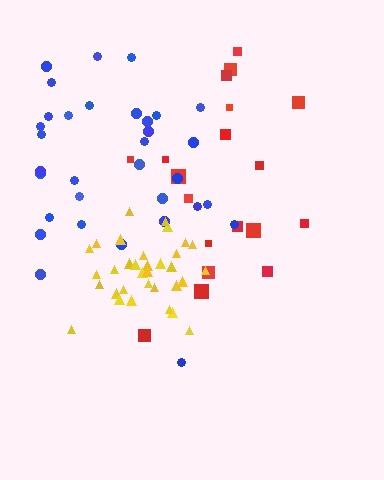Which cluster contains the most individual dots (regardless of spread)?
Blue (33).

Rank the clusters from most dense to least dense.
yellow, blue, red.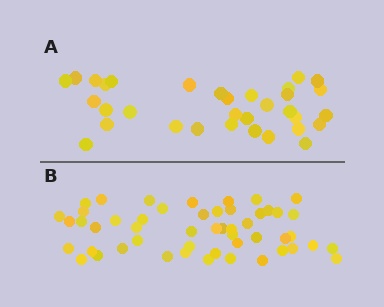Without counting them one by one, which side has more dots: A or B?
Region B (the bottom region) has more dots.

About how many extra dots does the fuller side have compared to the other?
Region B has approximately 20 more dots than region A.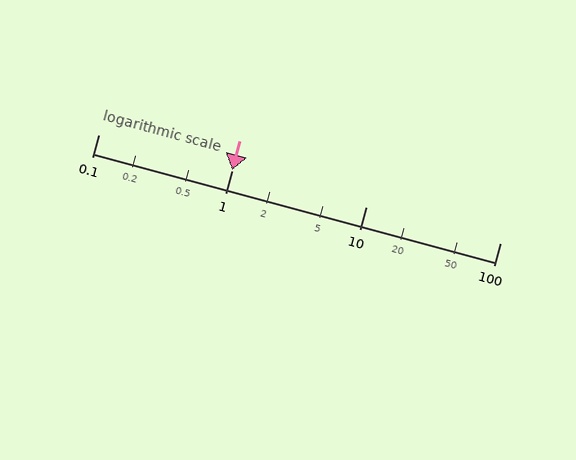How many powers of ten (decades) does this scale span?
The scale spans 3 decades, from 0.1 to 100.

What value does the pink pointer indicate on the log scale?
The pointer indicates approximately 1.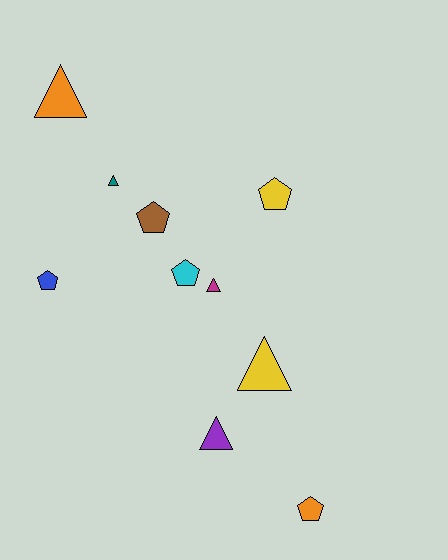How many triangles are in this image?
There are 5 triangles.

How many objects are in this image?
There are 10 objects.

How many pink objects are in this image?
There are no pink objects.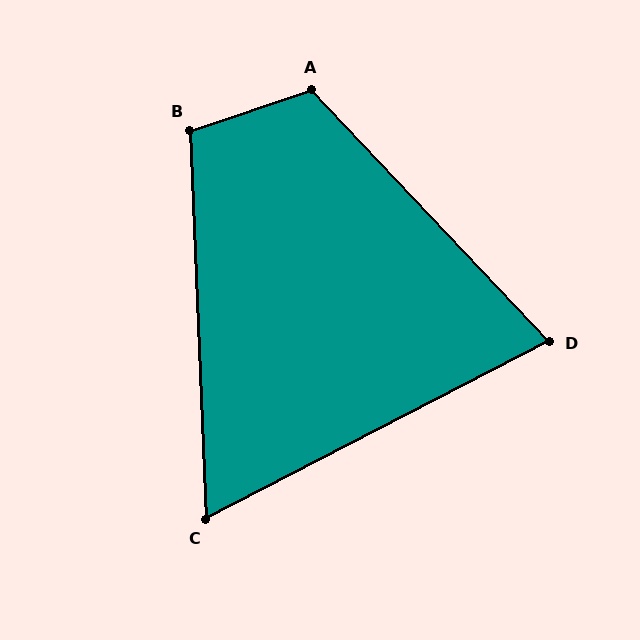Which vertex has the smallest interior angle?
C, at approximately 65 degrees.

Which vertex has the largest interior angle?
A, at approximately 115 degrees.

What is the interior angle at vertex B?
Approximately 106 degrees (obtuse).